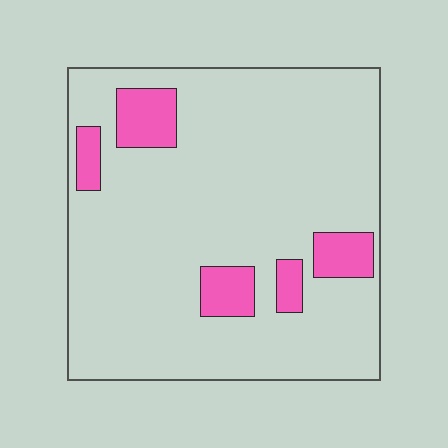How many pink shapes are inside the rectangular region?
5.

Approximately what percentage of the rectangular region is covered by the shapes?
Approximately 15%.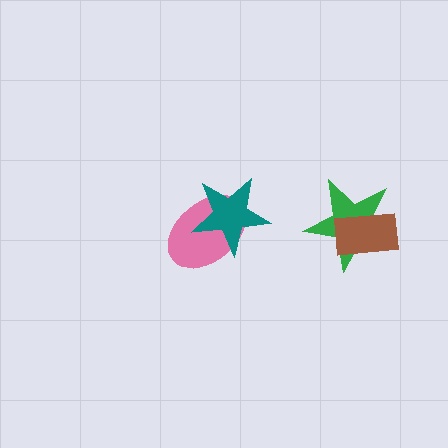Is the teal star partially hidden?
No, no other shape covers it.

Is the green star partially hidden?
Yes, it is partially covered by another shape.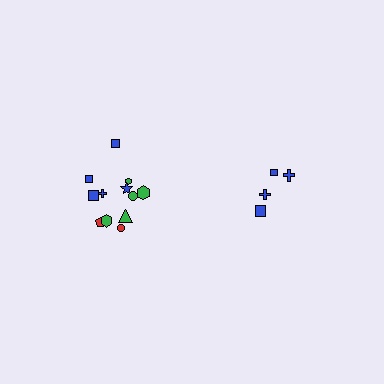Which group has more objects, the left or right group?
The left group.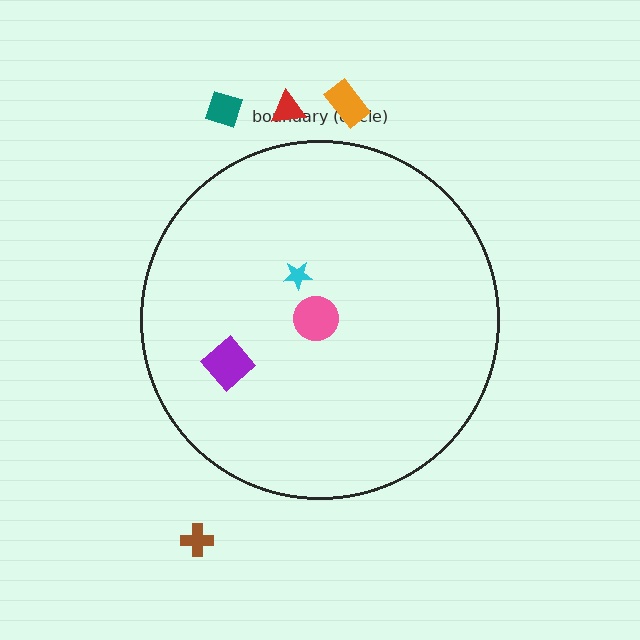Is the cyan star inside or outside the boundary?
Inside.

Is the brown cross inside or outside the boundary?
Outside.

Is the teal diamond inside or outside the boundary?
Outside.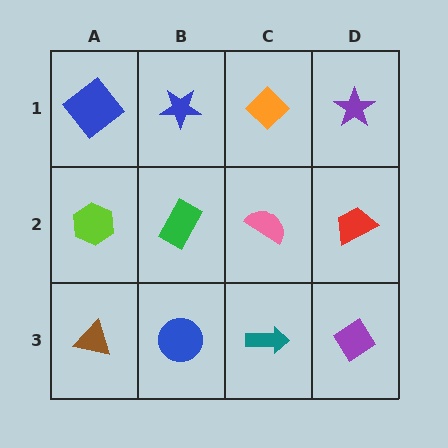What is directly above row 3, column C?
A pink semicircle.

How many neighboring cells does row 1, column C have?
3.